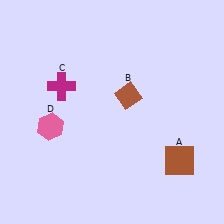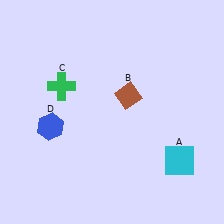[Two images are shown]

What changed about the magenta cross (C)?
In Image 1, C is magenta. In Image 2, it changed to green.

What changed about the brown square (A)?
In Image 1, A is brown. In Image 2, it changed to cyan.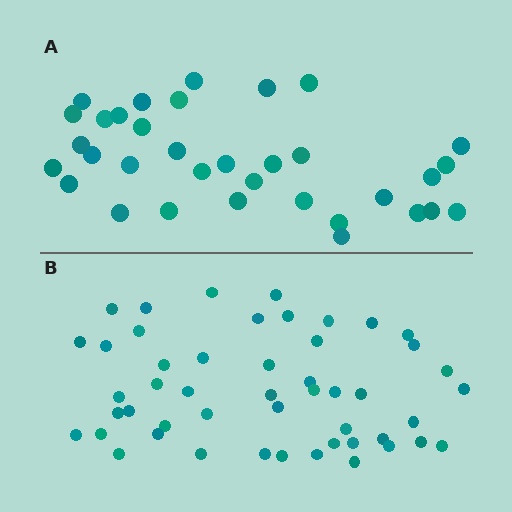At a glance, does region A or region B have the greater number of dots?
Region B (the bottom region) has more dots.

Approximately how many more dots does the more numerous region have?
Region B has approximately 15 more dots than region A.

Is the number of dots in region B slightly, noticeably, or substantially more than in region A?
Region B has noticeably more, but not dramatically so. The ratio is roughly 1.4 to 1.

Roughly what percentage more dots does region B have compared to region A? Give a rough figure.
About 45% more.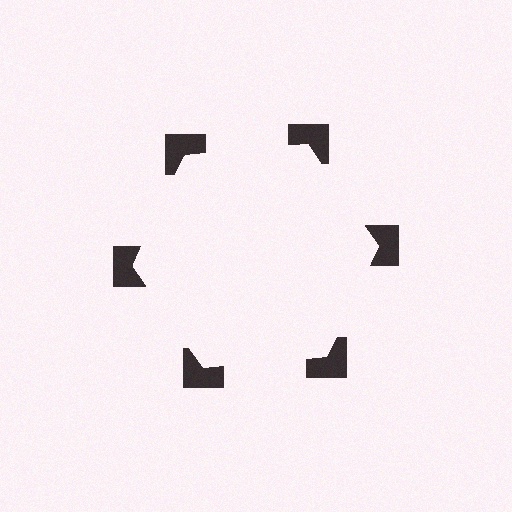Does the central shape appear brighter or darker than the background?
It typically appears slightly brighter than the background, even though no actual brightness change is drawn.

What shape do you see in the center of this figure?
An illusory hexagon — its edges are inferred from the aligned wedge cuts in the notched squares, not physically drawn.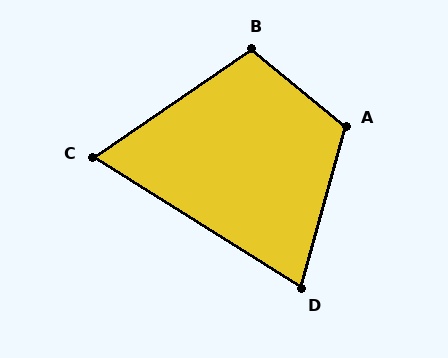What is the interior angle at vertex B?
Approximately 106 degrees (obtuse).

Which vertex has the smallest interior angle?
C, at approximately 66 degrees.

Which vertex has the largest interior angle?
A, at approximately 114 degrees.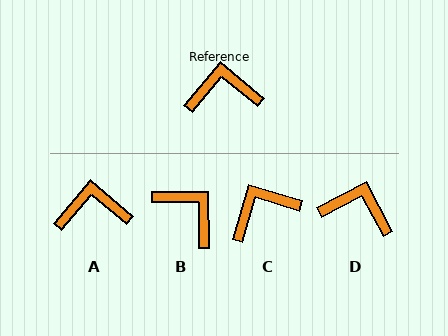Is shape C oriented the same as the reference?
No, it is off by about 24 degrees.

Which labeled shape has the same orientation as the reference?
A.